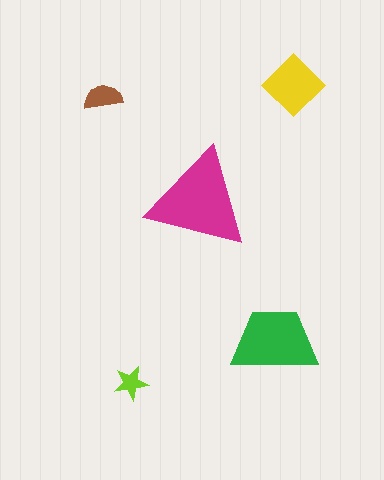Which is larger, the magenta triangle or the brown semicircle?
The magenta triangle.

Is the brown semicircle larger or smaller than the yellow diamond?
Smaller.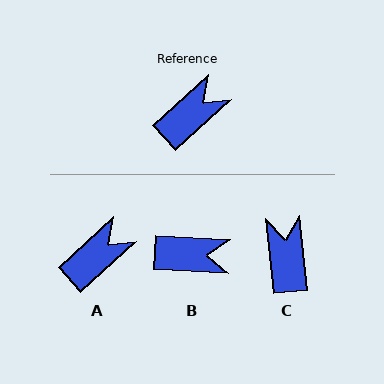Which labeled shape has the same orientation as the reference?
A.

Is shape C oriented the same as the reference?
No, it is off by about 54 degrees.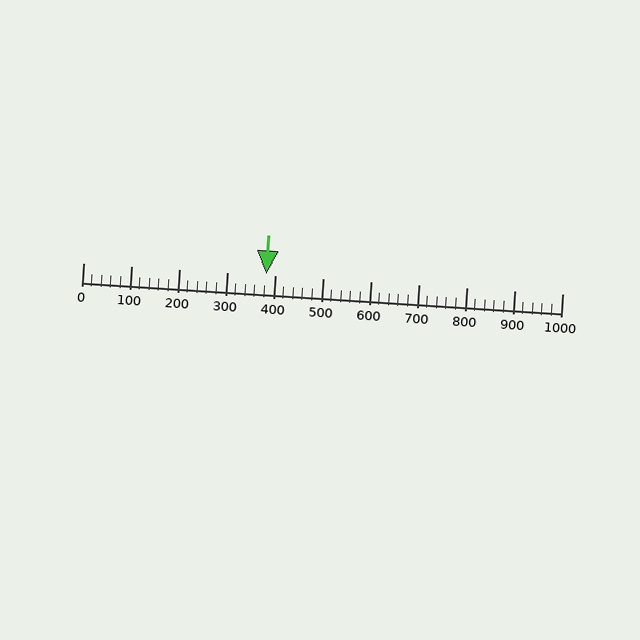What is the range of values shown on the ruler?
The ruler shows values from 0 to 1000.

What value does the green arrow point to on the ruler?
The green arrow points to approximately 382.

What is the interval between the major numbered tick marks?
The major tick marks are spaced 100 units apart.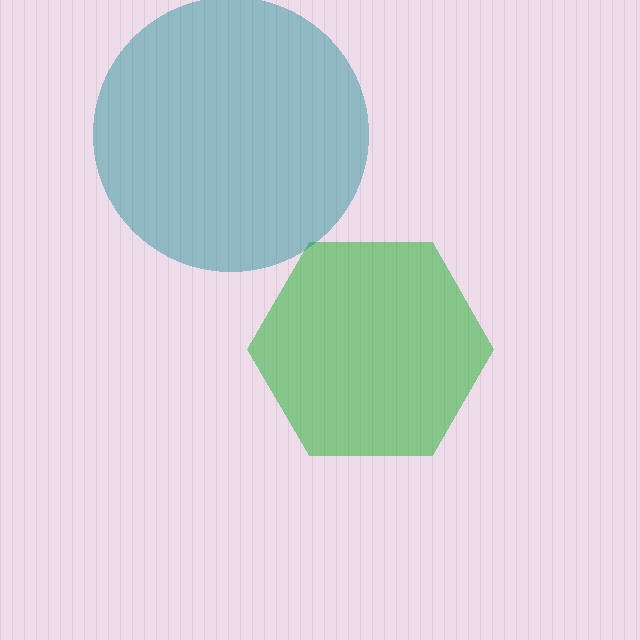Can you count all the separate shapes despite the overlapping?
Yes, there are 2 separate shapes.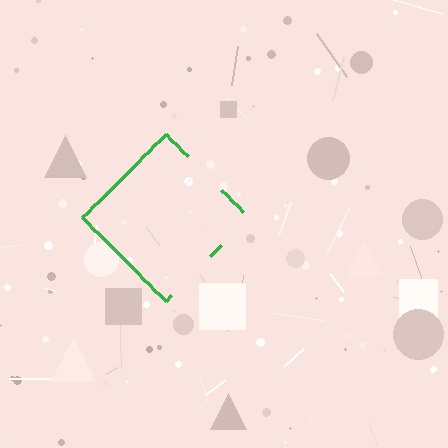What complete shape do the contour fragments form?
The contour fragments form a diamond.